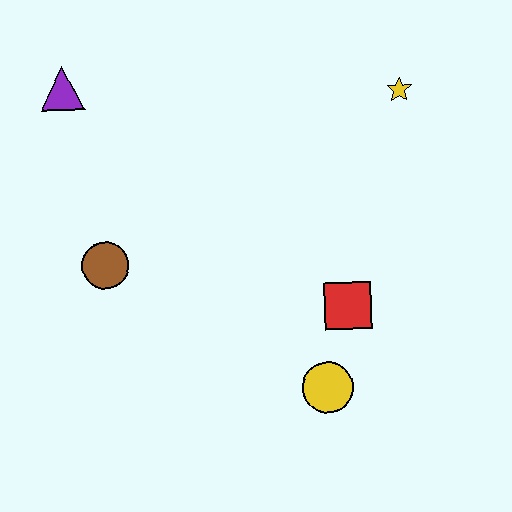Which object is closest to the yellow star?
The red square is closest to the yellow star.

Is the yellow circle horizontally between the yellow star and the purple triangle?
Yes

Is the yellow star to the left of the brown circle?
No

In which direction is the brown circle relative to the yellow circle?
The brown circle is to the left of the yellow circle.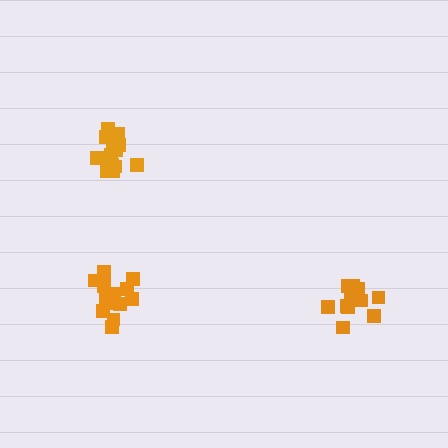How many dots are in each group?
Group 1: 15 dots, Group 2: 17 dots, Group 3: 12 dots (44 total).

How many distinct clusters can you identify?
There are 3 distinct clusters.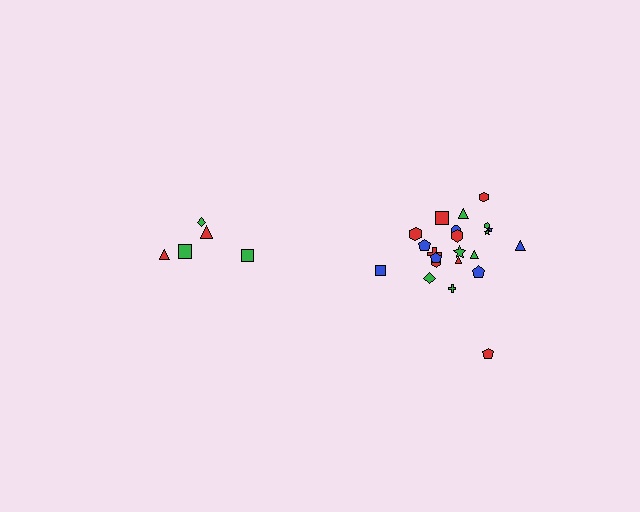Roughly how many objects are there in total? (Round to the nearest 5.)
Roughly 25 objects in total.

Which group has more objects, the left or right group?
The right group.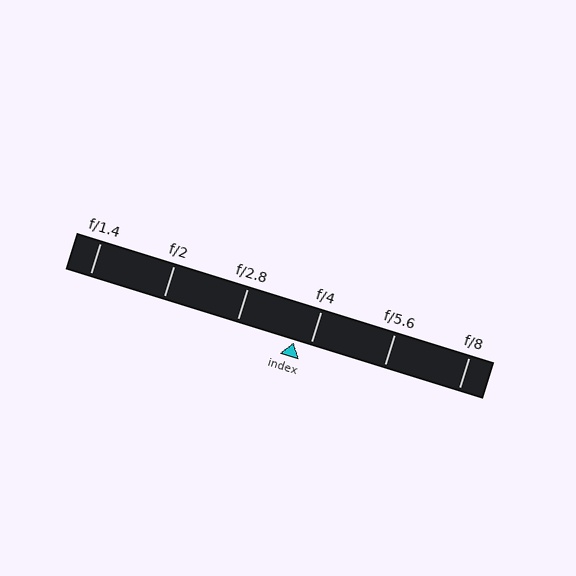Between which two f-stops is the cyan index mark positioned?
The index mark is between f/2.8 and f/4.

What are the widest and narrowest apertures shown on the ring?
The widest aperture shown is f/1.4 and the narrowest is f/8.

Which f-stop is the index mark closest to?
The index mark is closest to f/4.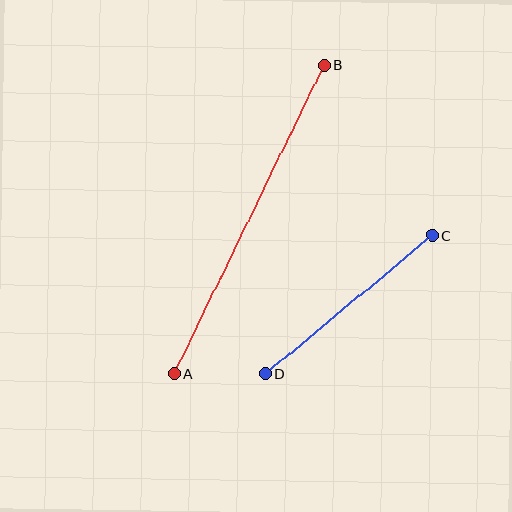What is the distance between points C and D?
The distance is approximately 217 pixels.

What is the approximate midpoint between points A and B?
The midpoint is at approximately (249, 219) pixels.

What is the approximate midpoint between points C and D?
The midpoint is at approximately (349, 305) pixels.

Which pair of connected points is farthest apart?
Points A and B are farthest apart.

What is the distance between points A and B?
The distance is approximately 343 pixels.